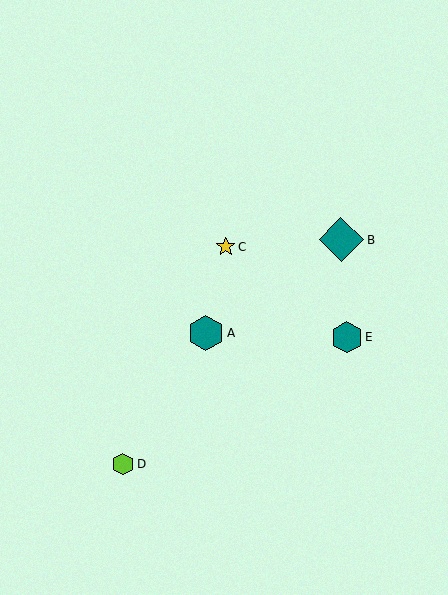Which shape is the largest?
The teal diamond (labeled B) is the largest.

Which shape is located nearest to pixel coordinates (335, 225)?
The teal diamond (labeled B) at (341, 240) is nearest to that location.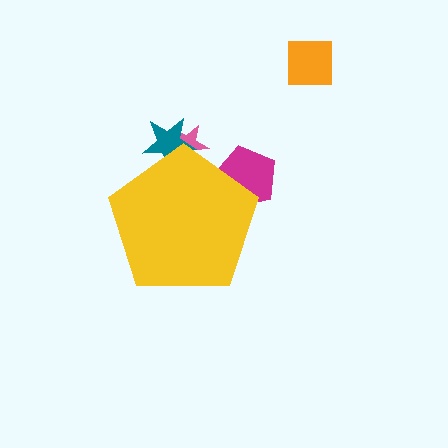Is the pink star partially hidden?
Yes, the pink star is partially hidden behind the yellow pentagon.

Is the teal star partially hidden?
Yes, the teal star is partially hidden behind the yellow pentagon.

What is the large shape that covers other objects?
A yellow pentagon.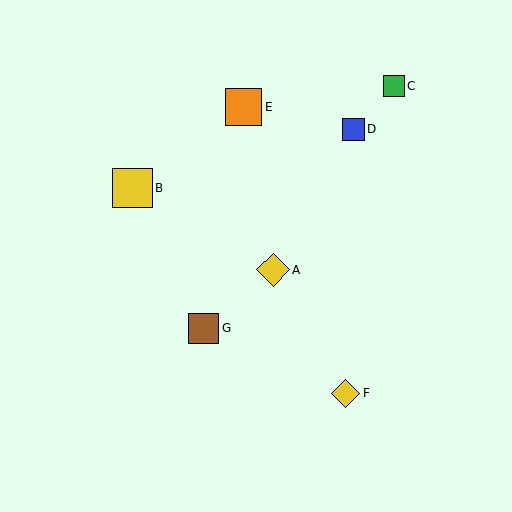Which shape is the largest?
The yellow square (labeled B) is the largest.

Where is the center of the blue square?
The center of the blue square is at (353, 129).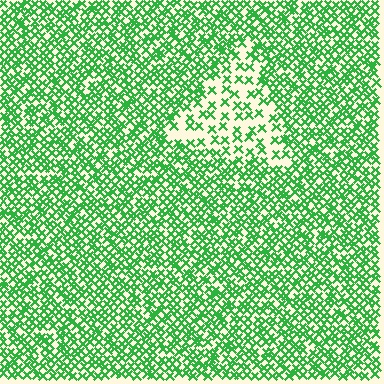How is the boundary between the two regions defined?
The boundary is defined by a change in element density (approximately 2.4x ratio). All elements are the same color, size, and shape.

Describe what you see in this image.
The image contains small green elements arranged at two different densities. A triangle-shaped region is visible where the elements are less densely packed than the surrounding area.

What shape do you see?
I see a triangle.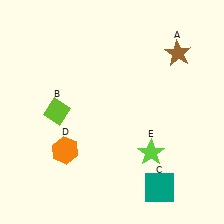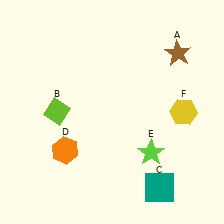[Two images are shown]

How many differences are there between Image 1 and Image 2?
There is 1 difference between the two images.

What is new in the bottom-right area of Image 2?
A yellow hexagon (F) was added in the bottom-right area of Image 2.